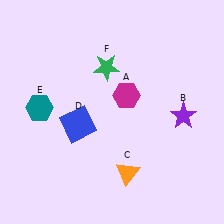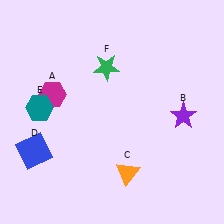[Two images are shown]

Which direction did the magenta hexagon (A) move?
The magenta hexagon (A) moved left.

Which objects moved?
The objects that moved are: the magenta hexagon (A), the blue square (D).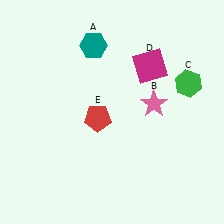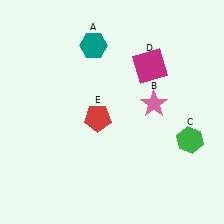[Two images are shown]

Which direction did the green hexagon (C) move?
The green hexagon (C) moved down.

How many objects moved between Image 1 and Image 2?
1 object moved between the two images.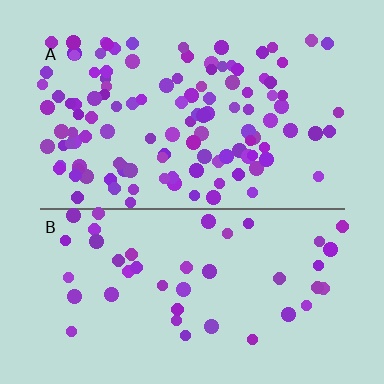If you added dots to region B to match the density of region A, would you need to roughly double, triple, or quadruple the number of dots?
Approximately triple.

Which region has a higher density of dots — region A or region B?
A (the top).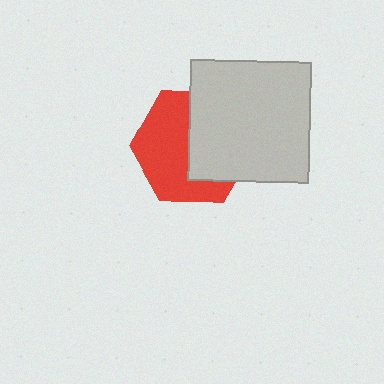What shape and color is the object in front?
The object in front is a light gray square.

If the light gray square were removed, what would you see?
You would see the complete red hexagon.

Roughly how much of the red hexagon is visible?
About half of it is visible (roughly 54%).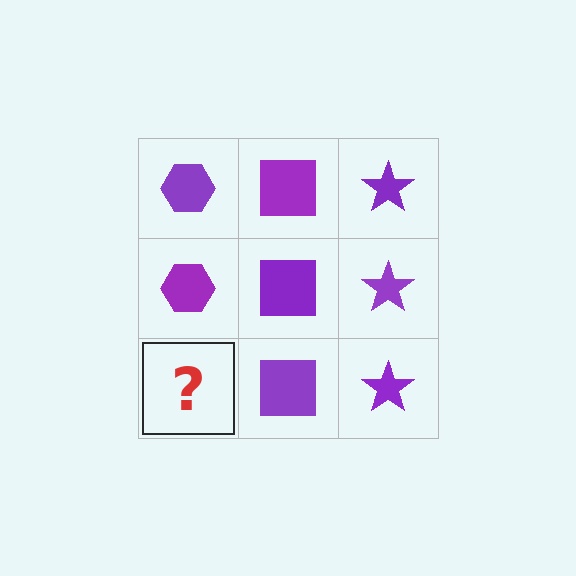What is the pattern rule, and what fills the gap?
The rule is that each column has a consistent shape. The gap should be filled with a purple hexagon.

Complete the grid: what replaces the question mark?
The question mark should be replaced with a purple hexagon.